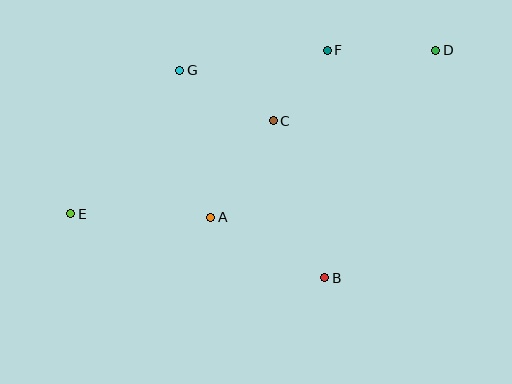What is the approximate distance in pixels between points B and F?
The distance between B and F is approximately 227 pixels.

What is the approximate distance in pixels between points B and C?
The distance between B and C is approximately 165 pixels.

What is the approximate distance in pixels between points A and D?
The distance between A and D is approximately 280 pixels.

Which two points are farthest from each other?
Points D and E are farthest from each other.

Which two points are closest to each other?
Points C and F are closest to each other.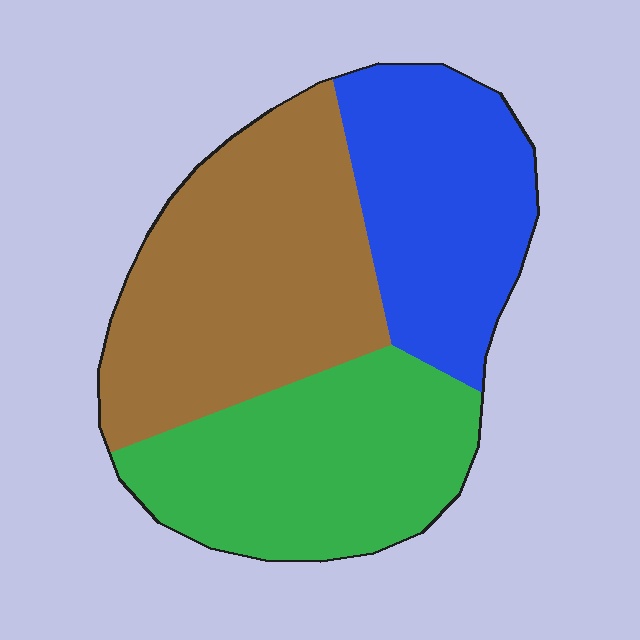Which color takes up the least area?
Blue, at roughly 30%.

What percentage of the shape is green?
Green covers around 30% of the shape.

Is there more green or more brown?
Brown.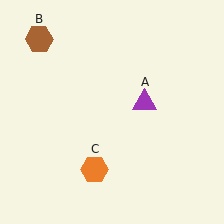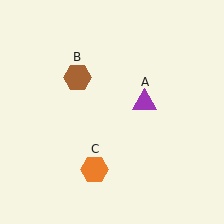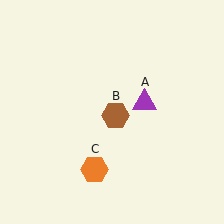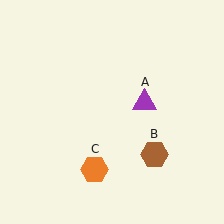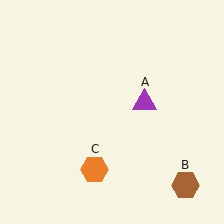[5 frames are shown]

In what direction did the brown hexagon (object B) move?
The brown hexagon (object B) moved down and to the right.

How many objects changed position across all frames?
1 object changed position: brown hexagon (object B).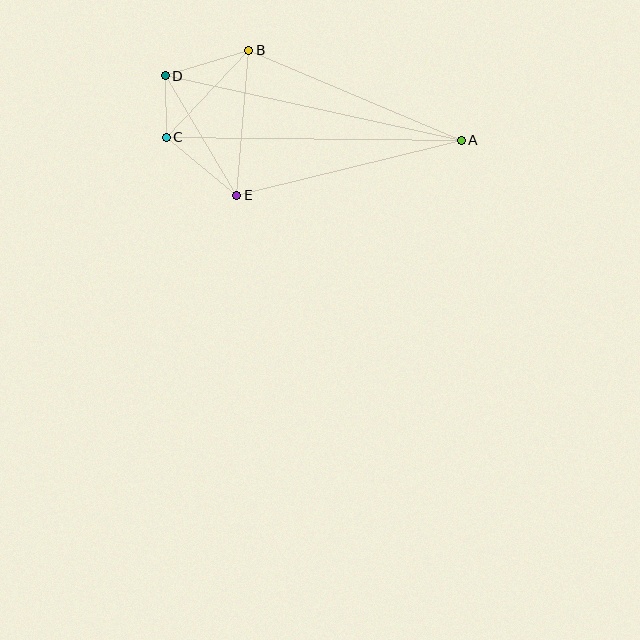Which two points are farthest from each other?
Points A and D are farthest from each other.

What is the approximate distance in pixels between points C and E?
The distance between C and E is approximately 91 pixels.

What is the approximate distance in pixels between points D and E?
The distance between D and E is approximately 140 pixels.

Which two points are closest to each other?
Points C and D are closest to each other.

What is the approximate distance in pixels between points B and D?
The distance between B and D is approximately 88 pixels.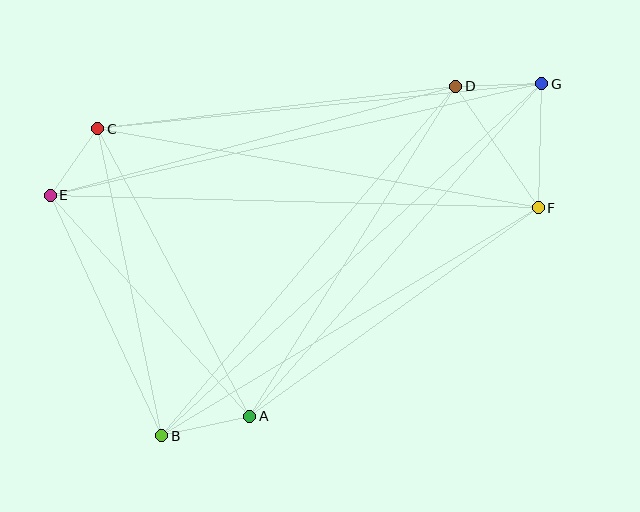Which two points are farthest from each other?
Points B and G are farthest from each other.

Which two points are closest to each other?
Points C and E are closest to each other.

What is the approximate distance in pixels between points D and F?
The distance between D and F is approximately 147 pixels.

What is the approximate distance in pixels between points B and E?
The distance between B and E is approximately 265 pixels.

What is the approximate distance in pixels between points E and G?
The distance between E and G is approximately 504 pixels.